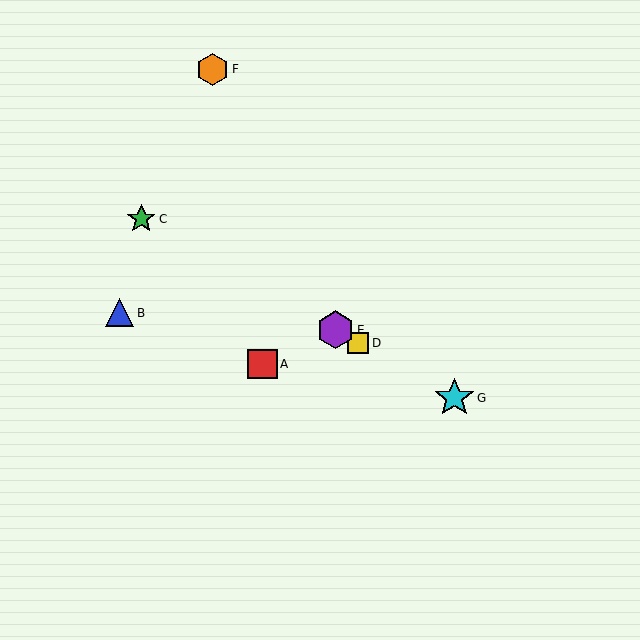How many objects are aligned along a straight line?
4 objects (C, D, E, G) are aligned along a straight line.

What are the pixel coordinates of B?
Object B is at (119, 313).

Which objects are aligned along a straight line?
Objects C, D, E, G are aligned along a straight line.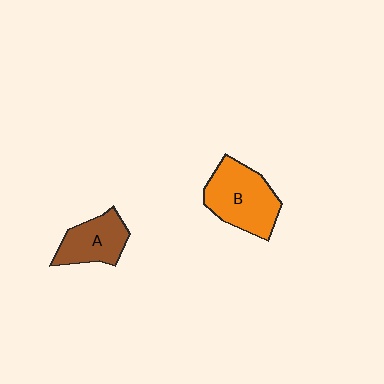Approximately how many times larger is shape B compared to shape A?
Approximately 1.4 times.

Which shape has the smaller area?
Shape A (brown).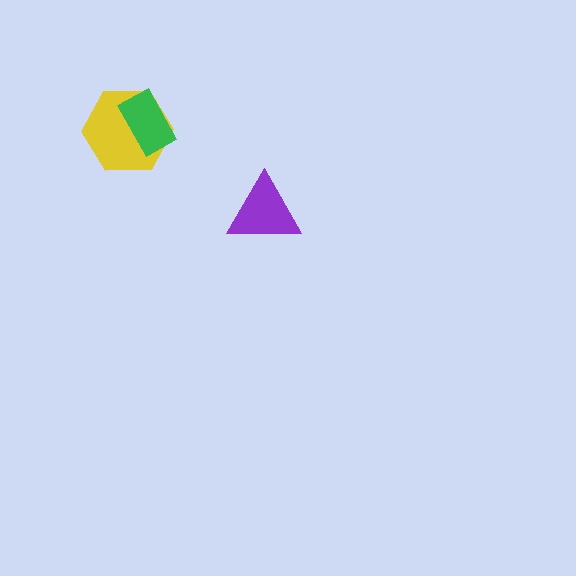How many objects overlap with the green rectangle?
1 object overlaps with the green rectangle.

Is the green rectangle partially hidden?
No, no other shape covers it.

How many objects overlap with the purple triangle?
0 objects overlap with the purple triangle.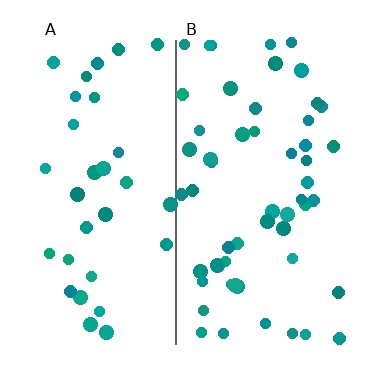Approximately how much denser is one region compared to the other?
Approximately 1.6× — region B over region A.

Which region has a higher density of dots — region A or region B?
B (the right).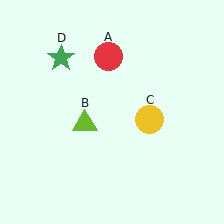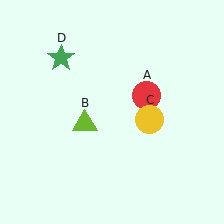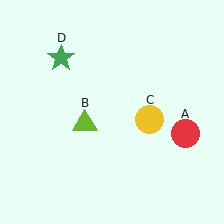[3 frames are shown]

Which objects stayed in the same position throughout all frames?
Lime triangle (object B) and yellow circle (object C) and green star (object D) remained stationary.